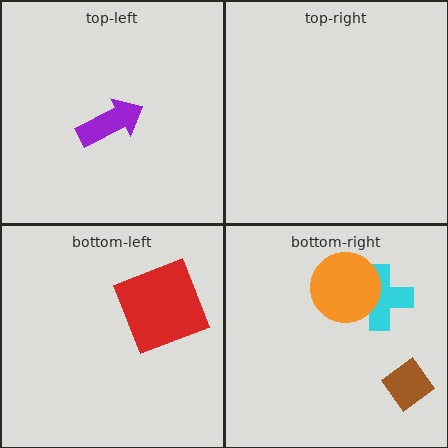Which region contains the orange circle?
The bottom-right region.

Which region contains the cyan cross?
The bottom-right region.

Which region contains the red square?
The bottom-left region.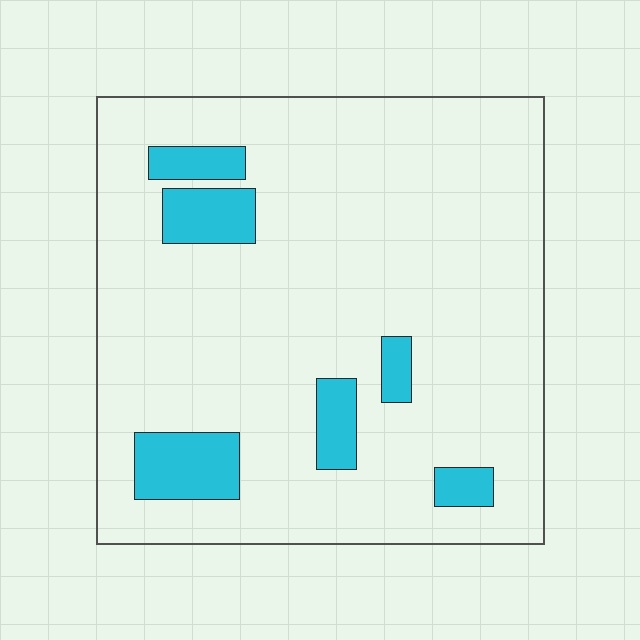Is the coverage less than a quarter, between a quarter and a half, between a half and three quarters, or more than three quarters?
Less than a quarter.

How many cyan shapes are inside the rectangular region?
6.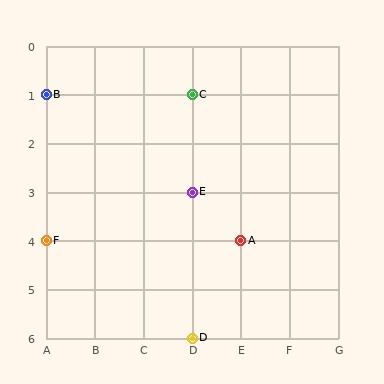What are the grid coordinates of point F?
Point F is at grid coordinates (A, 4).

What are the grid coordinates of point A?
Point A is at grid coordinates (E, 4).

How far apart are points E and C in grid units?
Points E and C are 2 rows apart.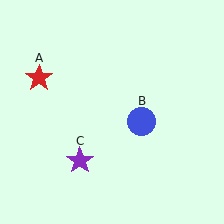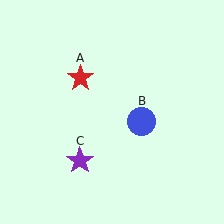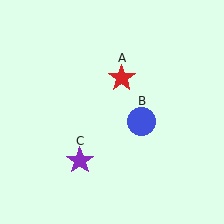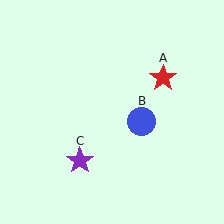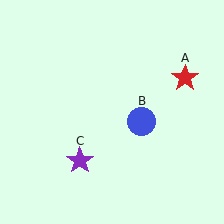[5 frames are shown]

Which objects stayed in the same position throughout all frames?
Blue circle (object B) and purple star (object C) remained stationary.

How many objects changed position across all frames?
1 object changed position: red star (object A).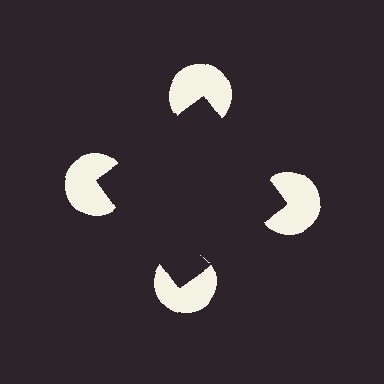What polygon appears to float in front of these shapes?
An illusory square — its edges are inferred from the aligned wedge cuts in the pac-man discs, not physically drawn.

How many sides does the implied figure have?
4 sides.